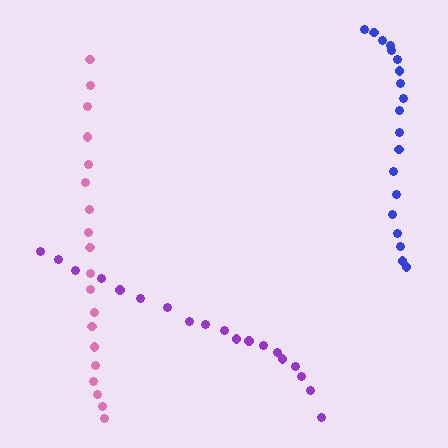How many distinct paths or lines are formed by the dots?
There are 3 distinct paths.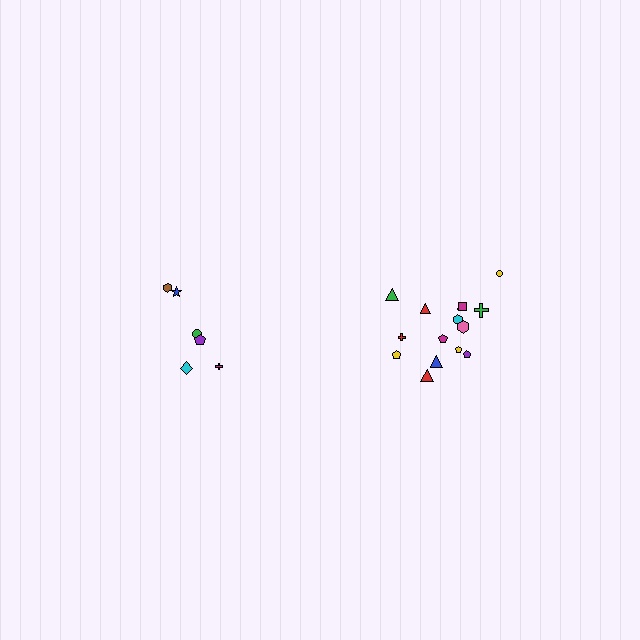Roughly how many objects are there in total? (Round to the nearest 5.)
Roughly 20 objects in total.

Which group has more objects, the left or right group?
The right group.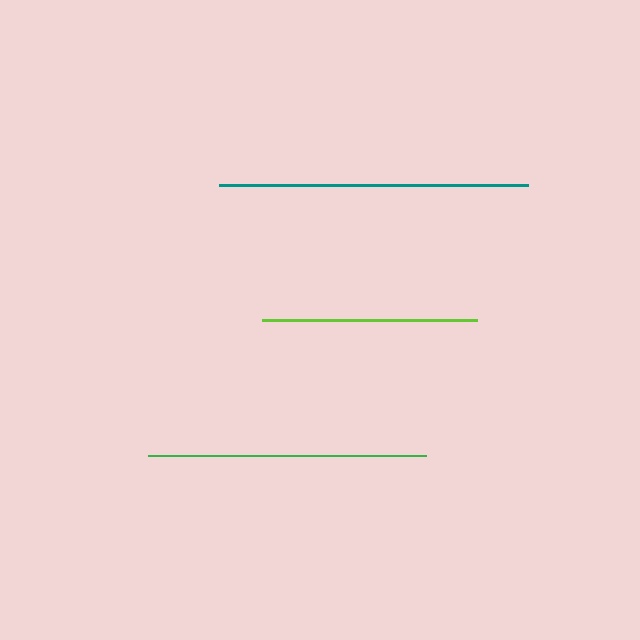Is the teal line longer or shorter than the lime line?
The teal line is longer than the lime line.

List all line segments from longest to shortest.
From longest to shortest: teal, green, lime.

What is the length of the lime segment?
The lime segment is approximately 215 pixels long.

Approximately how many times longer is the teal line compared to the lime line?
The teal line is approximately 1.4 times the length of the lime line.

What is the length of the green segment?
The green segment is approximately 279 pixels long.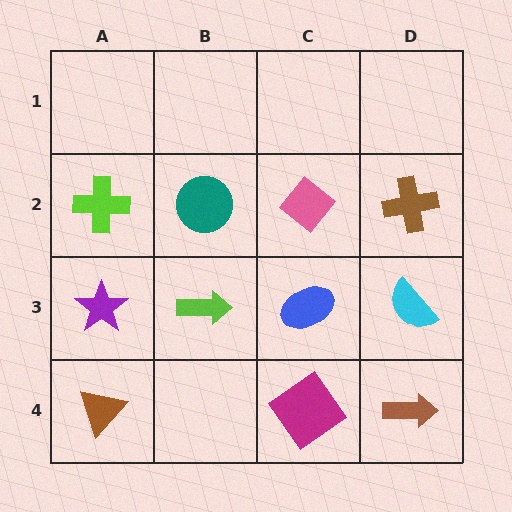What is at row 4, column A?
A brown triangle.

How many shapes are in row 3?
4 shapes.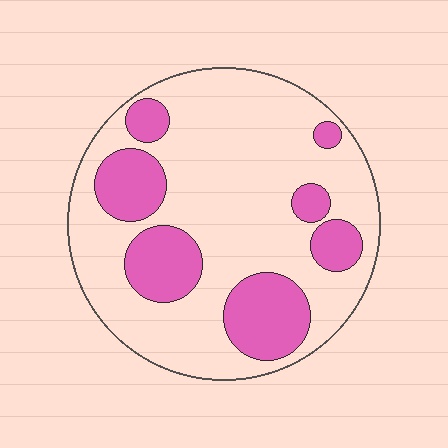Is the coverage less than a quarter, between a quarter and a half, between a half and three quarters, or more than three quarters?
Between a quarter and a half.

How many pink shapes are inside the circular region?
7.